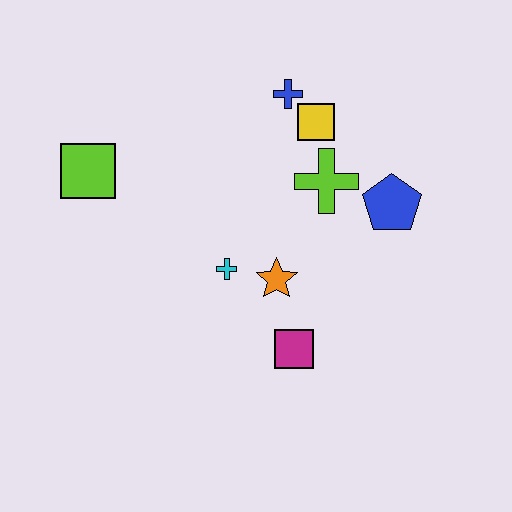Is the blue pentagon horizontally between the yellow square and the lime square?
No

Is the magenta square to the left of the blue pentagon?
Yes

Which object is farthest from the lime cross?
The lime square is farthest from the lime cross.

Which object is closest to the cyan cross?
The orange star is closest to the cyan cross.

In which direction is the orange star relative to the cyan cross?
The orange star is to the right of the cyan cross.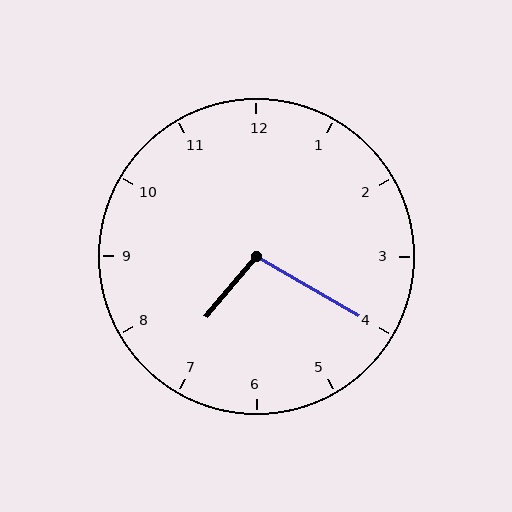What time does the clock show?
7:20.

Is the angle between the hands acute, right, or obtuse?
It is obtuse.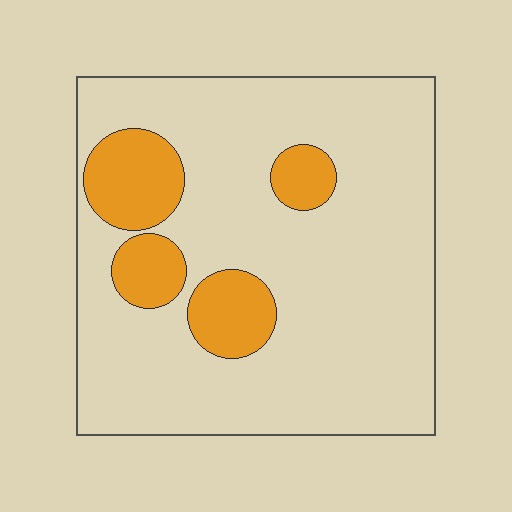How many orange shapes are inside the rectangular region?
4.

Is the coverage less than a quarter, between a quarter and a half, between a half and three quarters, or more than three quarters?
Less than a quarter.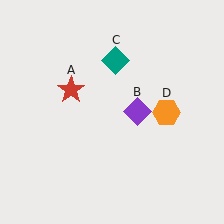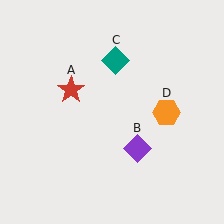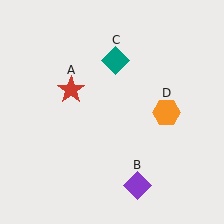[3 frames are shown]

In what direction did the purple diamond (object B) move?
The purple diamond (object B) moved down.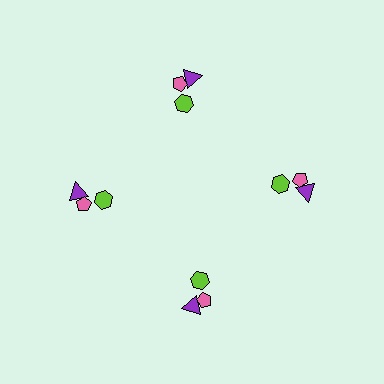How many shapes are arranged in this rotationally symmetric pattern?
There are 12 shapes, arranged in 4 groups of 3.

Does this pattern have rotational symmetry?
Yes, this pattern has 4-fold rotational symmetry. It looks the same after rotating 90 degrees around the center.